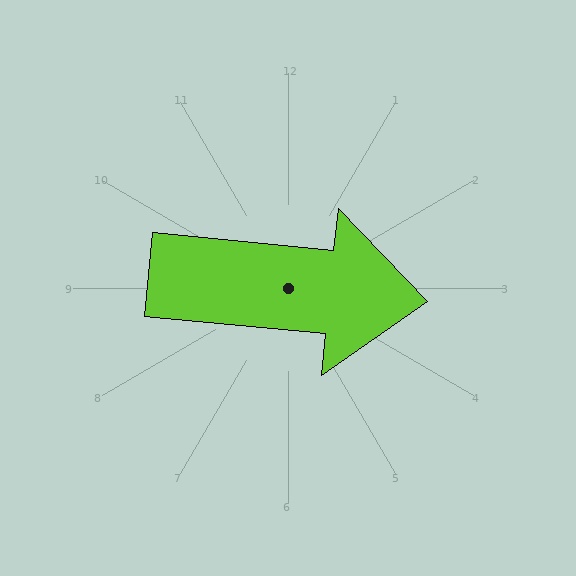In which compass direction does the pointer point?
East.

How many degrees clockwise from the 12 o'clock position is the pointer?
Approximately 96 degrees.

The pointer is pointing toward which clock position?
Roughly 3 o'clock.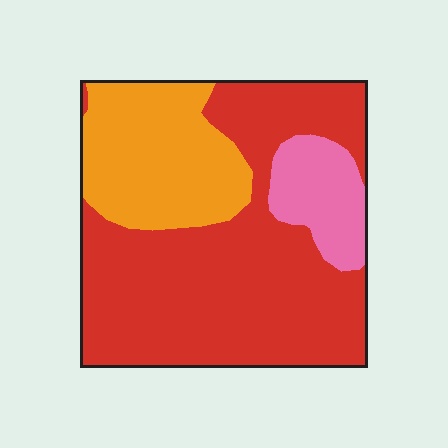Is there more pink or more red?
Red.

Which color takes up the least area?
Pink, at roughly 10%.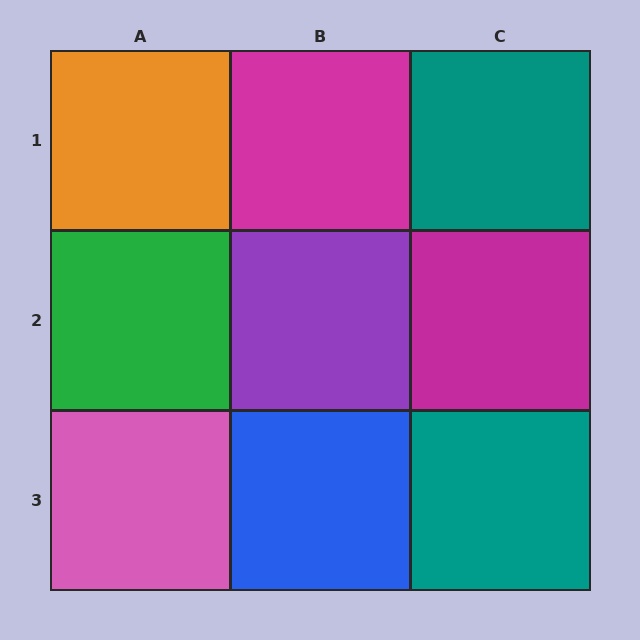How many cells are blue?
1 cell is blue.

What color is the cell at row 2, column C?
Magenta.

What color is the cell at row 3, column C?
Teal.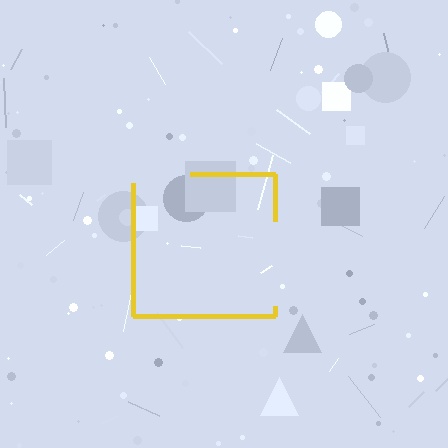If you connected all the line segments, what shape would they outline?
They would outline a square.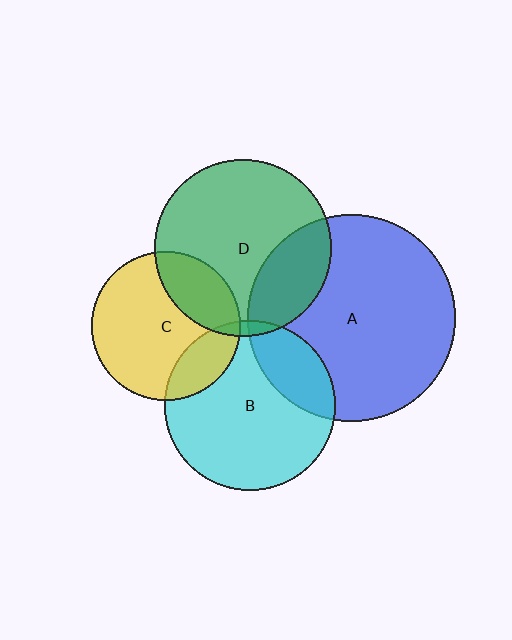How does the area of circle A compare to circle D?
Approximately 1.4 times.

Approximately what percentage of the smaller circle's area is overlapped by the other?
Approximately 5%.